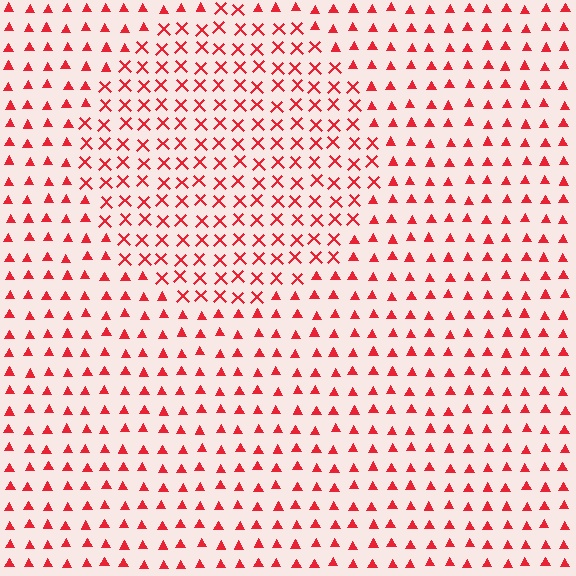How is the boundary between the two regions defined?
The boundary is defined by a change in element shape: X marks inside vs. triangles outside. All elements share the same color and spacing.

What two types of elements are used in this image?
The image uses X marks inside the circle region and triangles outside it.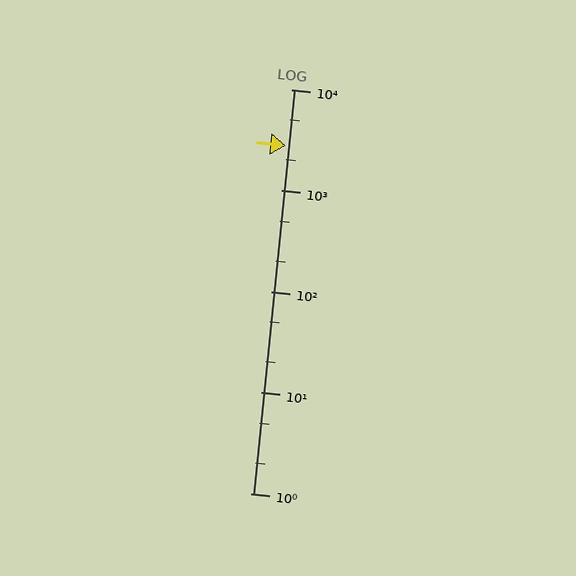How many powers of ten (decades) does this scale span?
The scale spans 4 decades, from 1 to 10000.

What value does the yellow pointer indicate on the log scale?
The pointer indicates approximately 2800.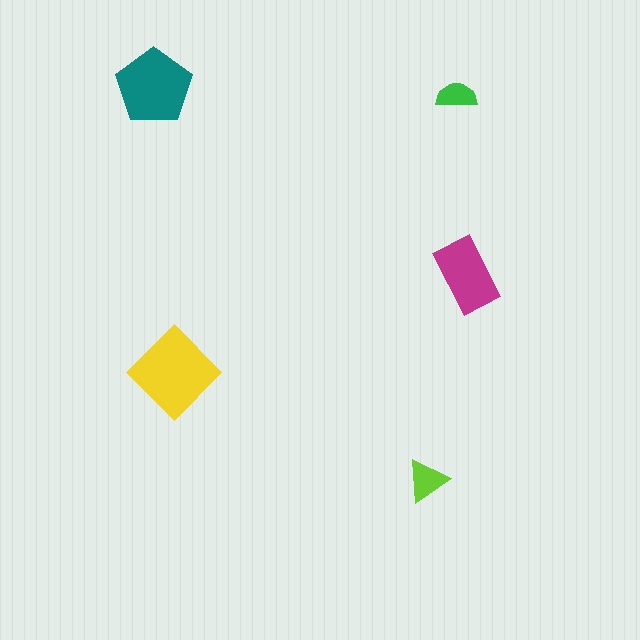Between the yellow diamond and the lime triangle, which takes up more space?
The yellow diamond.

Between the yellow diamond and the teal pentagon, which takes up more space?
The yellow diamond.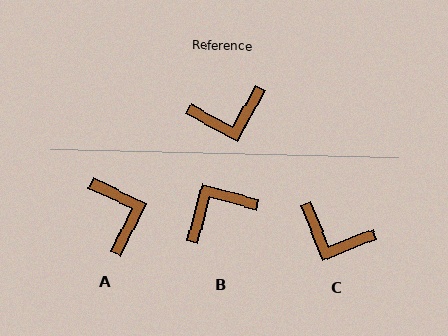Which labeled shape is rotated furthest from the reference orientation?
B, about 166 degrees away.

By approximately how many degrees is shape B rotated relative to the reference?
Approximately 166 degrees clockwise.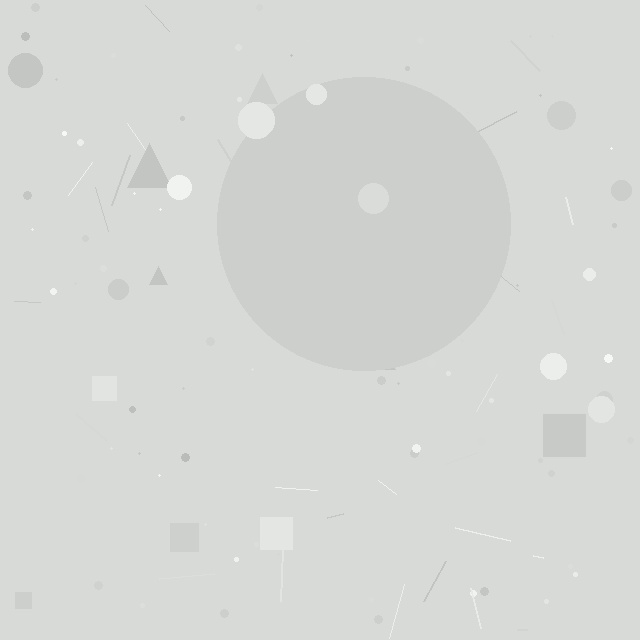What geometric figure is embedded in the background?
A circle is embedded in the background.